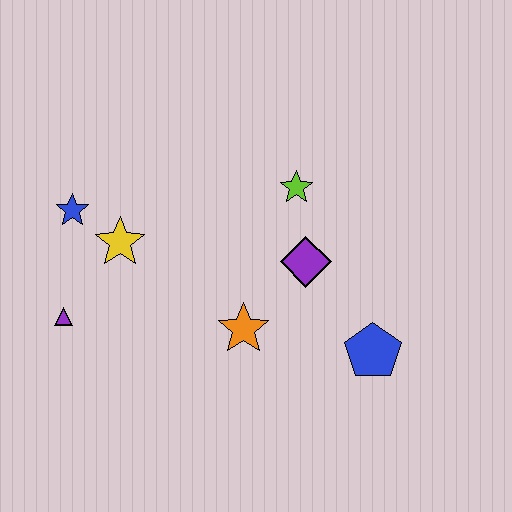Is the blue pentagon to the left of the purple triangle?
No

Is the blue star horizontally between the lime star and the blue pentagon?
No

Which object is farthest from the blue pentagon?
The blue star is farthest from the blue pentagon.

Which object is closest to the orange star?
The purple diamond is closest to the orange star.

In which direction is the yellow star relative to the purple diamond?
The yellow star is to the left of the purple diamond.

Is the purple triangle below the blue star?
Yes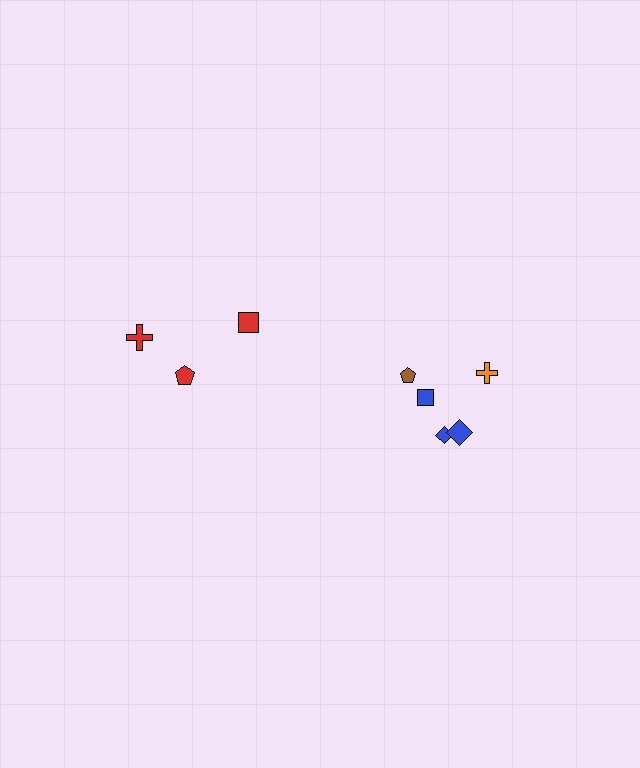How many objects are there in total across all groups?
There are 8 objects.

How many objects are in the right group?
There are 5 objects.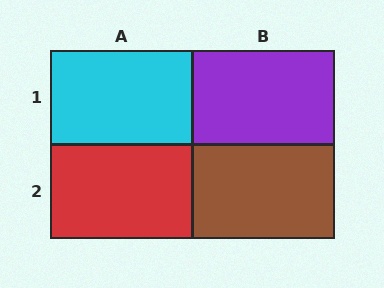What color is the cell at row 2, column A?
Red.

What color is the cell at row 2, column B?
Brown.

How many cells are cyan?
1 cell is cyan.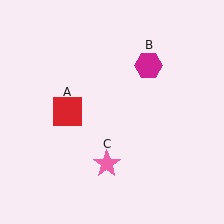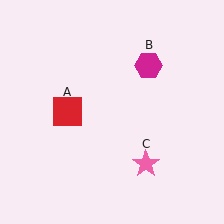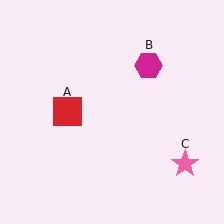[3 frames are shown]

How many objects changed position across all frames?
1 object changed position: pink star (object C).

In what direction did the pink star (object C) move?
The pink star (object C) moved right.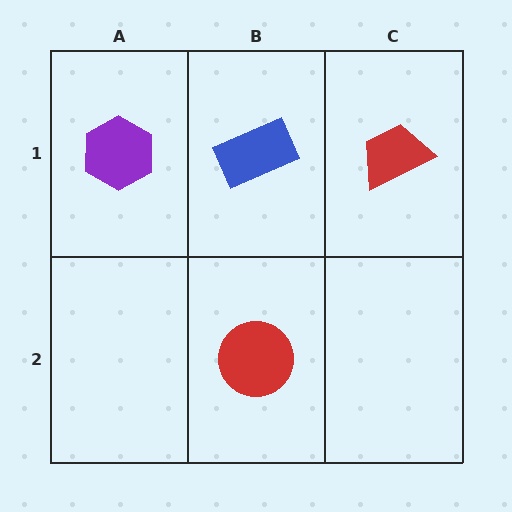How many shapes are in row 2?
1 shape.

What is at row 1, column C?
A red trapezoid.